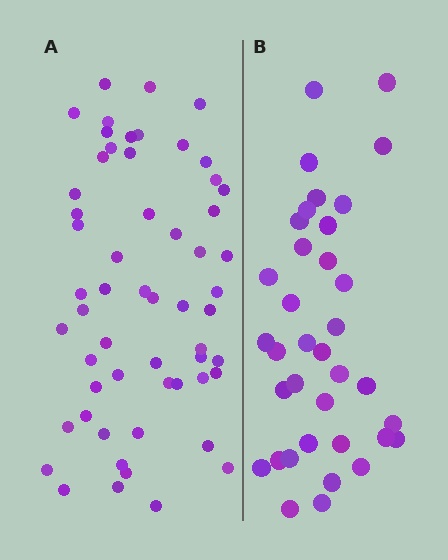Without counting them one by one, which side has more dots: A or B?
Region A (the left region) has more dots.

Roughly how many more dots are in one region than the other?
Region A has approximately 20 more dots than region B.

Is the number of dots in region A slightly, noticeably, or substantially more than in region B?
Region A has substantially more. The ratio is roughly 1.6 to 1.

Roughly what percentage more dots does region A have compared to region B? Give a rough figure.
About 60% more.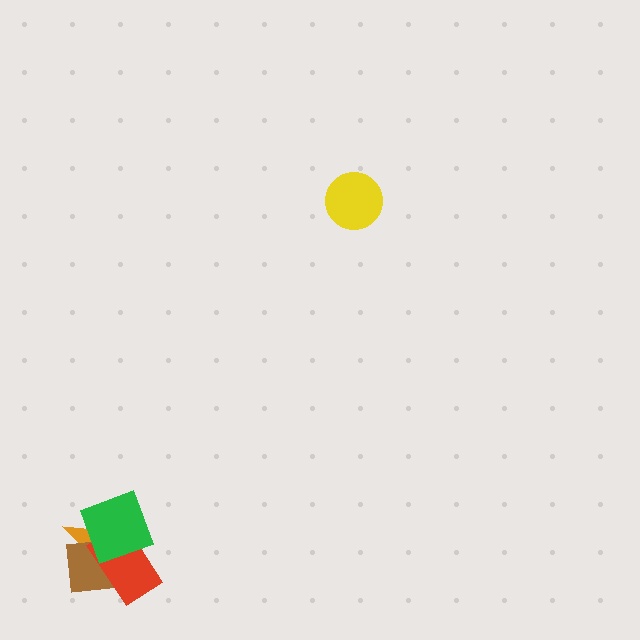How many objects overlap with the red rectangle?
3 objects overlap with the red rectangle.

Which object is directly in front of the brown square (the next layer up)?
The red rectangle is directly in front of the brown square.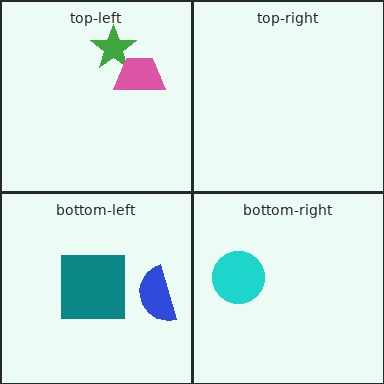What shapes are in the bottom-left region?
The teal square, the blue semicircle.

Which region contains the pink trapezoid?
The top-left region.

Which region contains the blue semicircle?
The bottom-left region.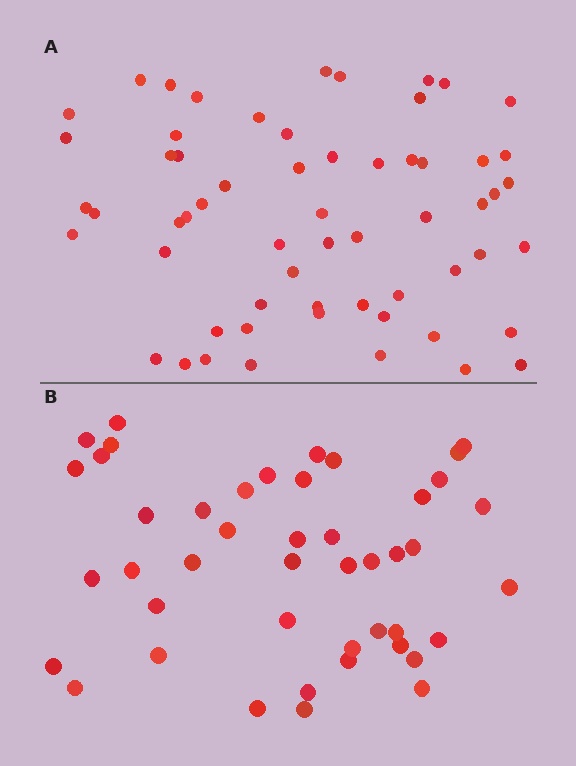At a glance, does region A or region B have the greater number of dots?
Region A (the top region) has more dots.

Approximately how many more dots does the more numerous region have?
Region A has approximately 15 more dots than region B.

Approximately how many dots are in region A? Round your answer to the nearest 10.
About 60 dots.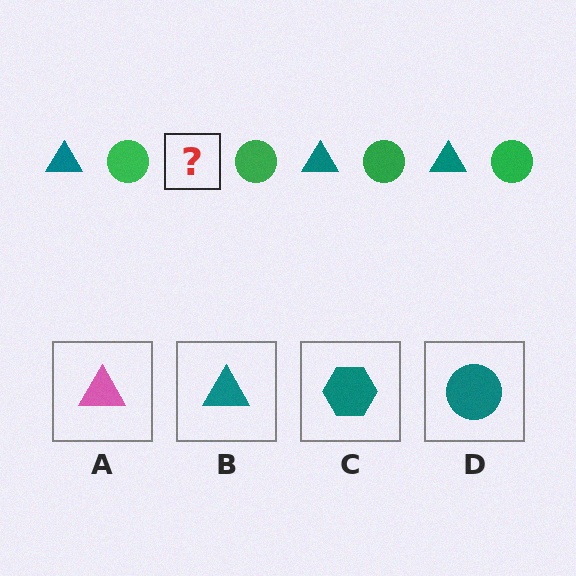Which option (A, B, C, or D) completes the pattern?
B.